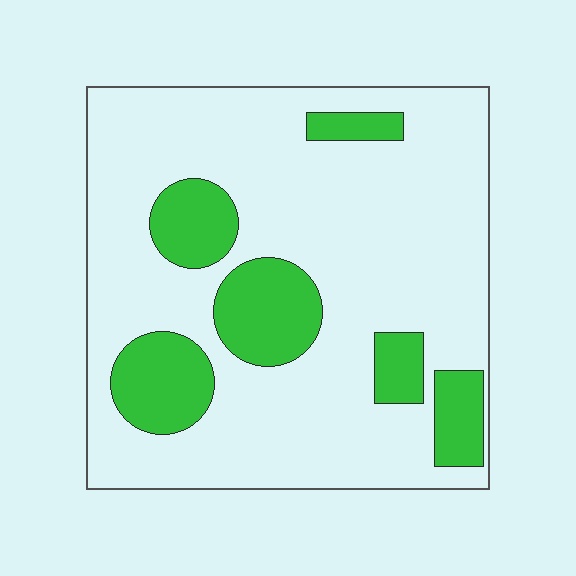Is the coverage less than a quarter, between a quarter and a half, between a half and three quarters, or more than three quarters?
Less than a quarter.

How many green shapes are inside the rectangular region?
6.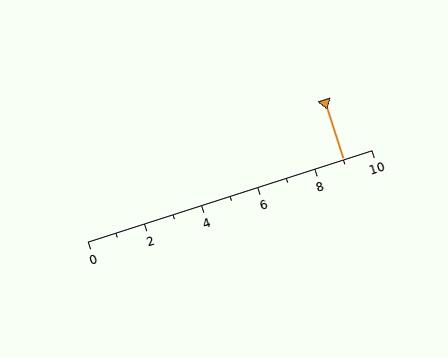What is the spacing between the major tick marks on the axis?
The major ticks are spaced 2 apart.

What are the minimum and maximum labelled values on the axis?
The axis runs from 0 to 10.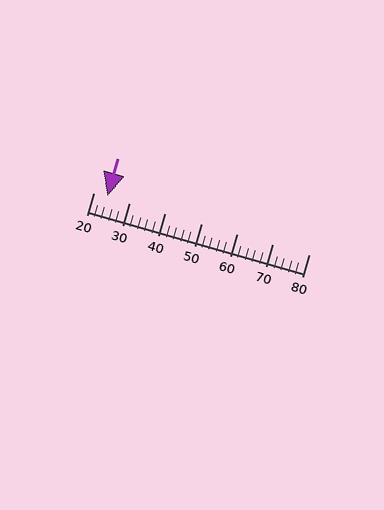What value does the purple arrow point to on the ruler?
The purple arrow points to approximately 24.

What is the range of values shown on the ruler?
The ruler shows values from 20 to 80.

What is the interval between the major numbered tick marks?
The major tick marks are spaced 10 units apart.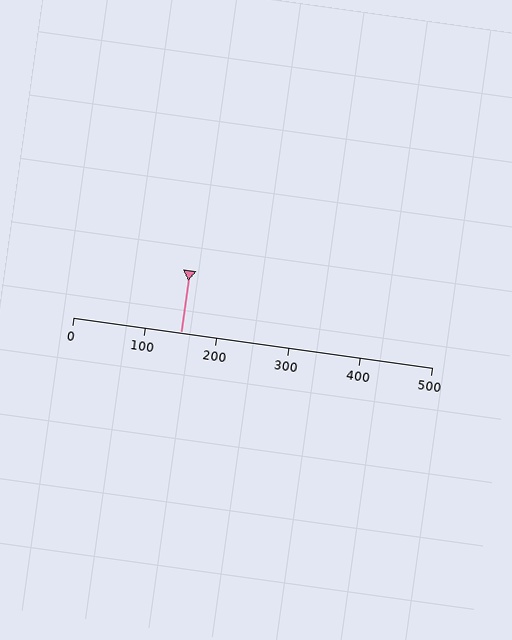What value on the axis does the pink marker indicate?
The marker indicates approximately 150.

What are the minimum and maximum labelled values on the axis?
The axis runs from 0 to 500.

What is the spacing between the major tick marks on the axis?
The major ticks are spaced 100 apart.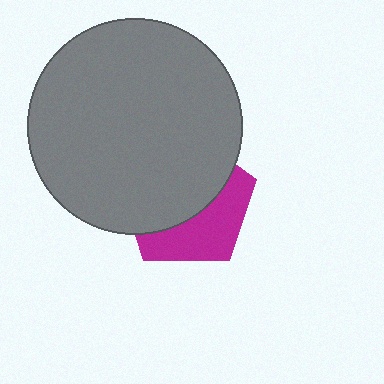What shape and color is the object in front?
The object in front is a gray circle.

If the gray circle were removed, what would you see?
You would see the complete magenta pentagon.